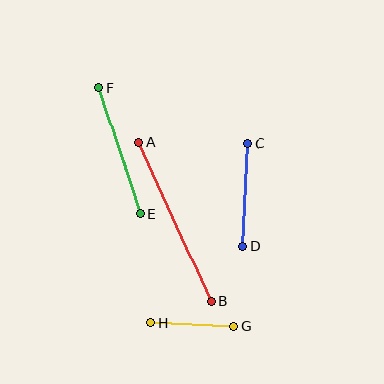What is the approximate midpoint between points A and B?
The midpoint is at approximately (175, 222) pixels.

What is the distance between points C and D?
The distance is approximately 102 pixels.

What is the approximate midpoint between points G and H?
The midpoint is at approximately (192, 325) pixels.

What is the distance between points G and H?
The distance is approximately 83 pixels.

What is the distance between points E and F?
The distance is approximately 133 pixels.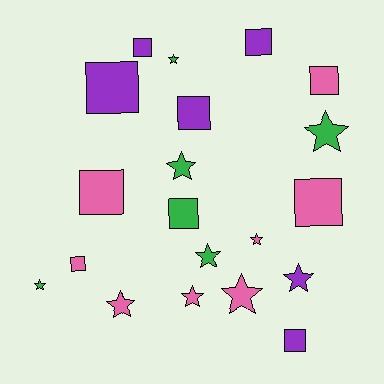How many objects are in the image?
There are 20 objects.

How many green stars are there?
There are 5 green stars.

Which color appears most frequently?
Pink, with 8 objects.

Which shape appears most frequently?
Square, with 10 objects.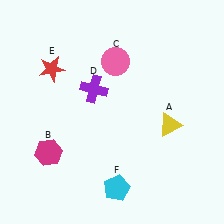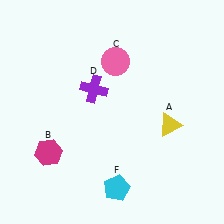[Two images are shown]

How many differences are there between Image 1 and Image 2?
There is 1 difference between the two images.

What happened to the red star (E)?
The red star (E) was removed in Image 2. It was in the top-left area of Image 1.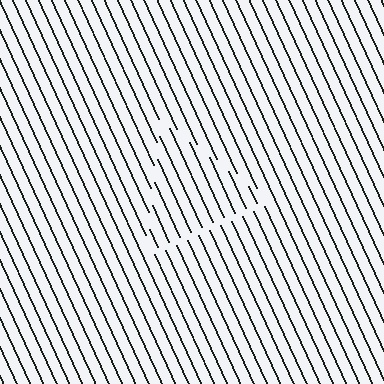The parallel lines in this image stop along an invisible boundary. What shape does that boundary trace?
An illusory triangle. The interior of the shape contains the same grating, shifted by half a period — the contour is defined by the phase discontinuity where line-ends from the inner and outer gratings abut.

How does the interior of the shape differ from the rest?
The interior of the shape contains the same grating, shifted by half a period — the contour is defined by the phase discontinuity where line-ends from the inner and outer gratings abut.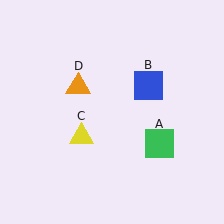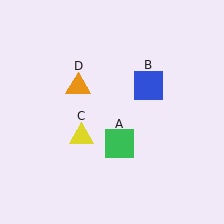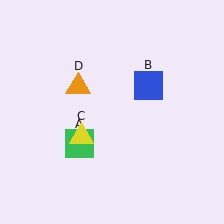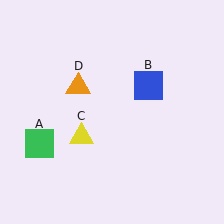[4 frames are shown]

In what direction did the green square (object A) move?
The green square (object A) moved left.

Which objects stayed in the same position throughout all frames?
Blue square (object B) and yellow triangle (object C) and orange triangle (object D) remained stationary.